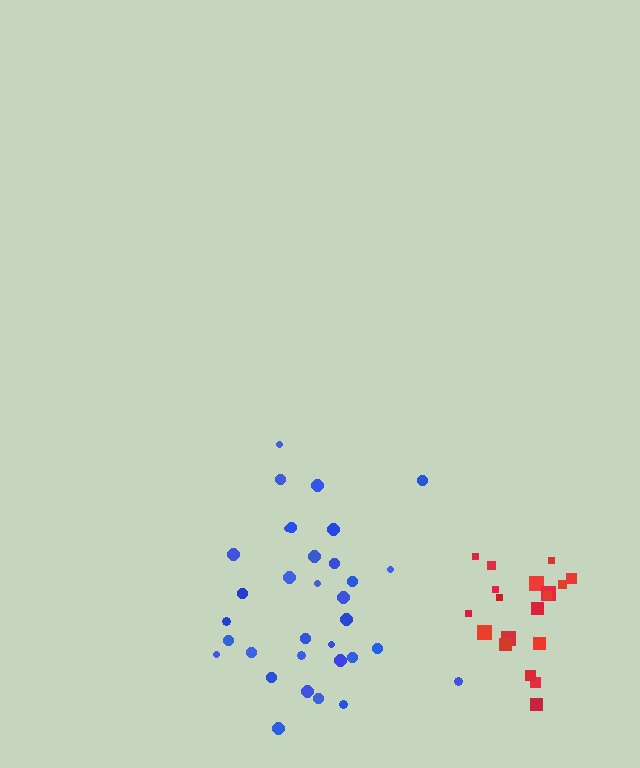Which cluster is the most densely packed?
Red.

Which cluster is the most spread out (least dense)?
Blue.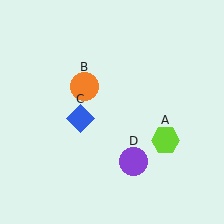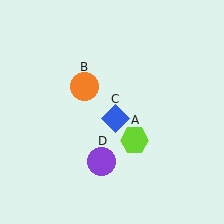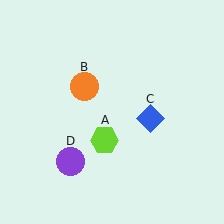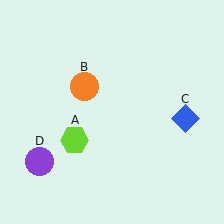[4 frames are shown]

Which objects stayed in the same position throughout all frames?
Orange circle (object B) remained stationary.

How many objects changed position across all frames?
3 objects changed position: lime hexagon (object A), blue diamond (object C), purple circle (object D).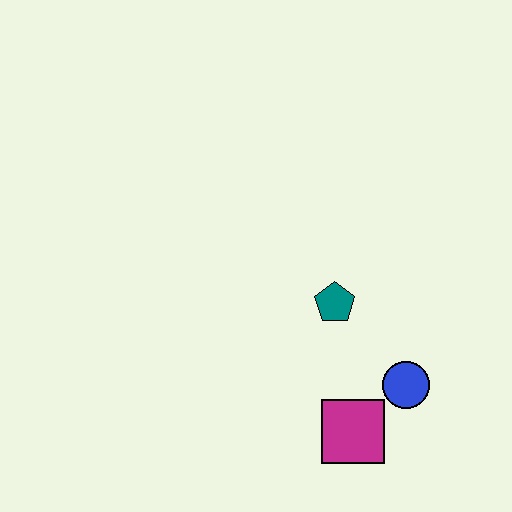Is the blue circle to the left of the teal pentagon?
No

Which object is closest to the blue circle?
The magenta square is closest to the blue circle.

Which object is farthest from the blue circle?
The teal pentagon is farthest from the blue circle.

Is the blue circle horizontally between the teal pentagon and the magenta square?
No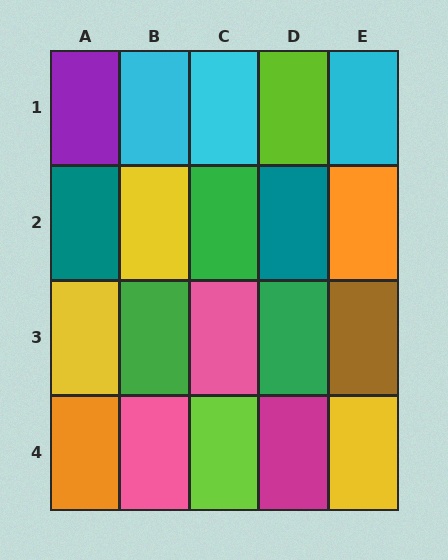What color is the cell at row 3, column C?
Pink.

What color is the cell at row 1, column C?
Cyan.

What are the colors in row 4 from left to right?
Orange, pink, lime, magenta, yellow.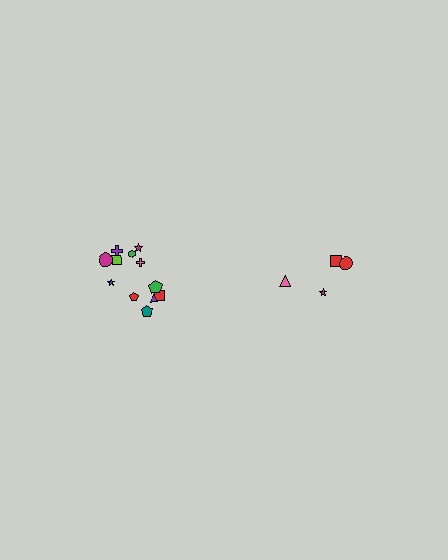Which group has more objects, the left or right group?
The left group.